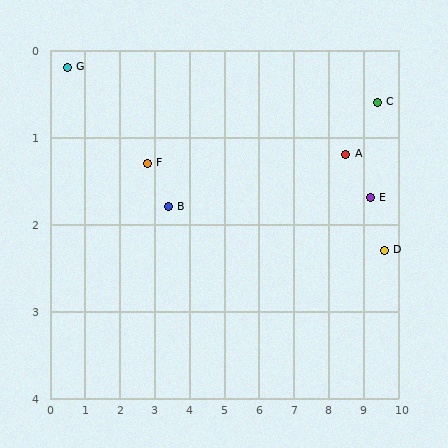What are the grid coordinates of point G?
Point G is at approximately (0.5, 0.2).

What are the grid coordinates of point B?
Point B is at approximately (3.4, 1.8).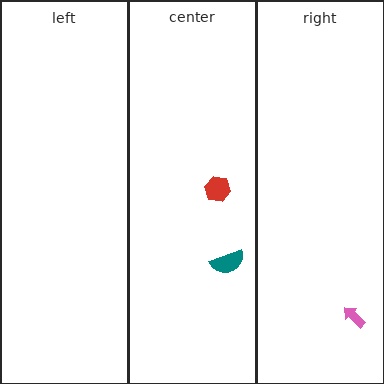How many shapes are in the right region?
1.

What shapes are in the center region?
The red hexagon, the teal semicircle.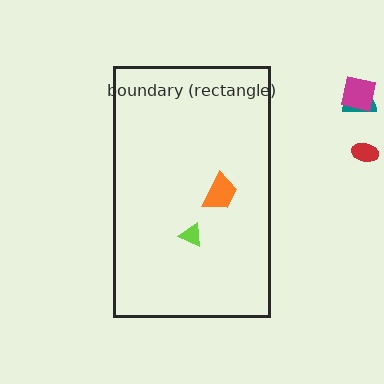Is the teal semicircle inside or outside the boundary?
Outside.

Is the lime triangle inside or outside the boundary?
Inside.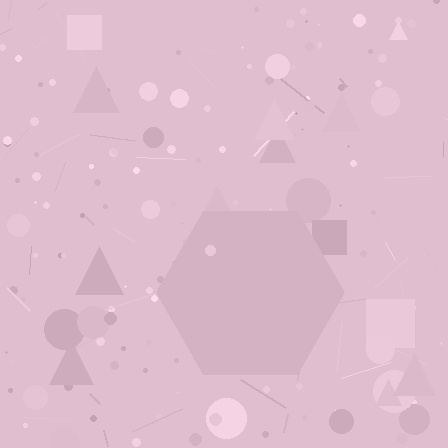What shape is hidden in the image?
A hexagon is hidden in the image.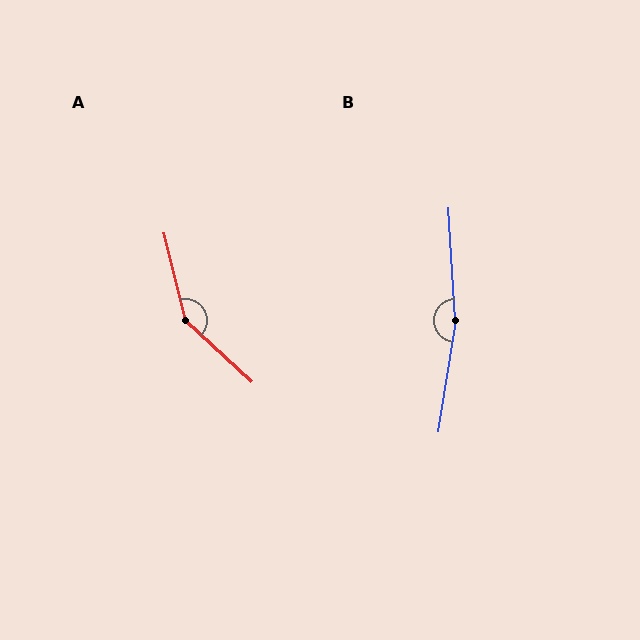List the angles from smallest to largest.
A (147°), B (168°).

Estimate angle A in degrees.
Approximately 147 degrees.